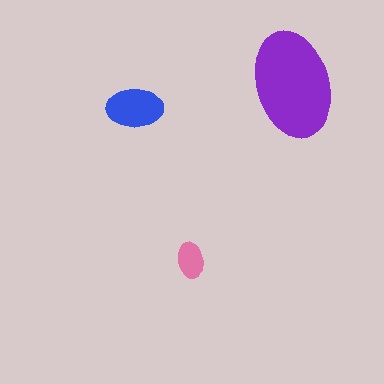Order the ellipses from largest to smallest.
the purple one, the blue one, the pink one.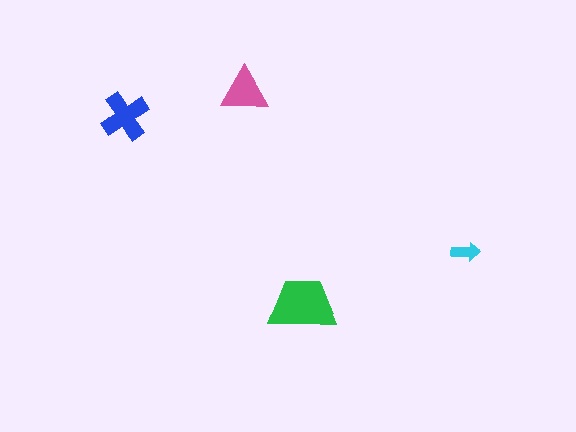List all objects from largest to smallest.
The green trapezoid, the blue cross, the pink triangle, the cyan arrow.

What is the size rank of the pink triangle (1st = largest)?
3rd.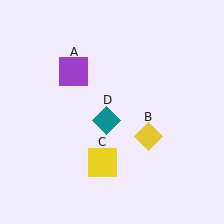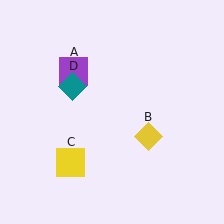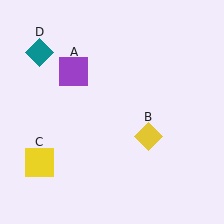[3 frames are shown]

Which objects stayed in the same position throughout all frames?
Purple square (object A) and yellow diamond (object B) remained stationary.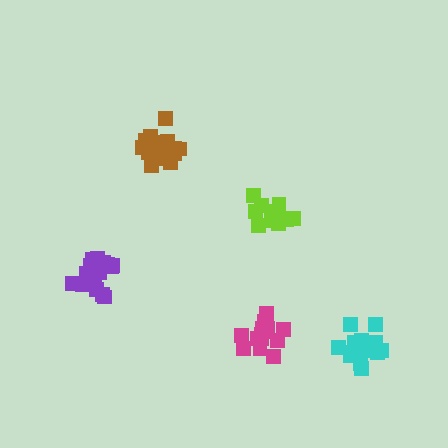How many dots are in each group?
Group 1: 14 dots, Group 2: 16 dots, Group 3: 14 dots, Group 4: 18 dots, Group 5: 19 dots (81 total).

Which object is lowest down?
The cyan cluster is bottommost.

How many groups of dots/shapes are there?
There are 5 groups.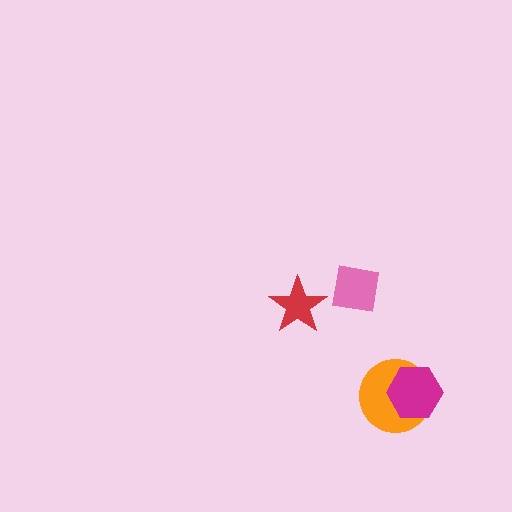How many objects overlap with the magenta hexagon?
1 object overlaps with the magenta hexagon.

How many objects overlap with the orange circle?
1 object overlaps with the orange circle.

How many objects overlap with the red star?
0 objects overlap with the red star.